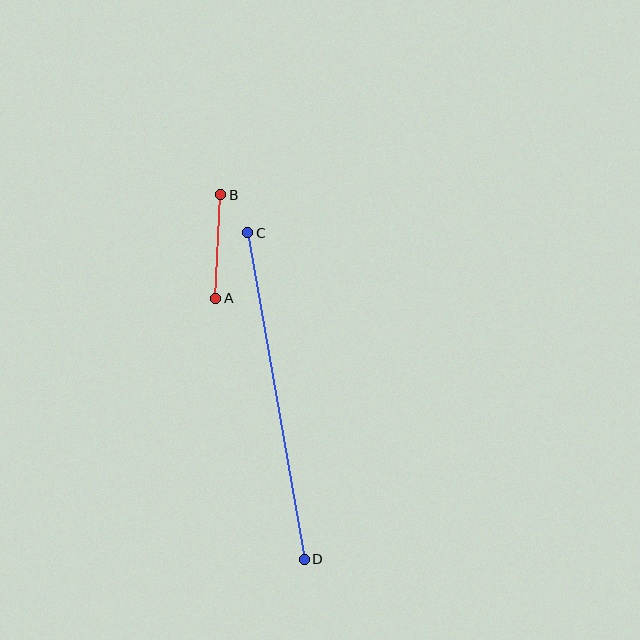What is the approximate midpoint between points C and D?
The midpoint is at approximately (276, 396) pixels.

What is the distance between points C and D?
The distance is approximately 331 pixels.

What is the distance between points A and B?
The distance is approximately 104 pixels.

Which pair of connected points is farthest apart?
Points C and D are farthest apart.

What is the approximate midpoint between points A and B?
The midpoint is at approximately (218, 246) pixels.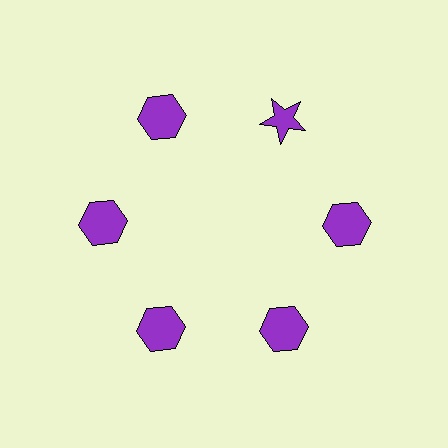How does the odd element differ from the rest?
It has a different shape: star instead of hexagon.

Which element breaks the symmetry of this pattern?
The purple star at roughly the 1 o'clock position breaks the symmetry. All other shapes are purple hexagons.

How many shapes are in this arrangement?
There are 6 shapes arranged in a ring pattern.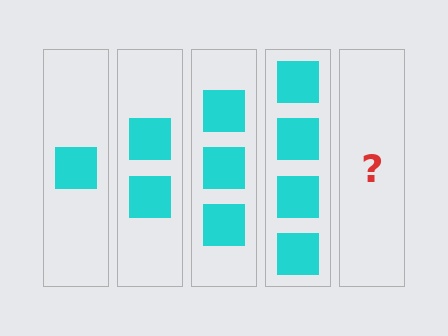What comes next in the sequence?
The next element should be 5 squares.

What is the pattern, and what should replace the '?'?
The pattern is that each step adds one more square. The '?' should be 5 squares.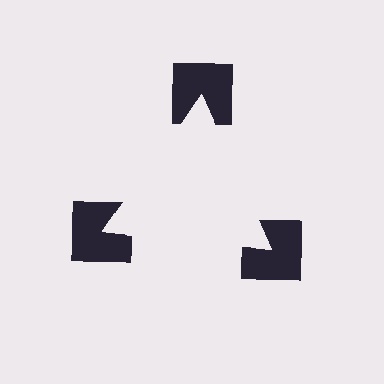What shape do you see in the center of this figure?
An illusory triangle — its edges are inferred from the aligned wedge cuts in the notched squares, not physically drawn.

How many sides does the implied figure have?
3 sides.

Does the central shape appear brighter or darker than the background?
It typically appears slightly brighter than the background, even though no actual brightness change is drawn.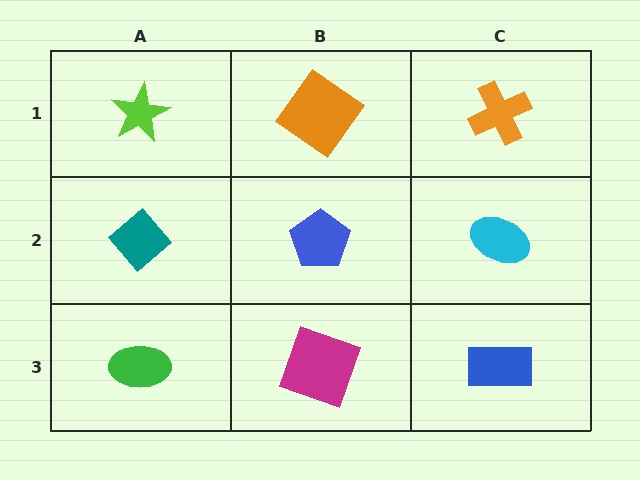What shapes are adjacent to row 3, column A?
A teal diamond (row 2, column A), a magenta square (row 3, column B).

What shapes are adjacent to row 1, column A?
A teal diamond (row 2, column A), an orange diamond (row 1, column B).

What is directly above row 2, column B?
An orange diamond.